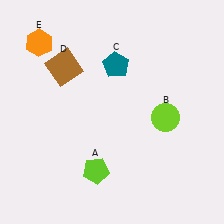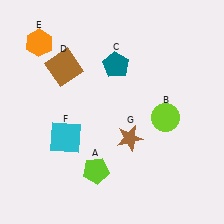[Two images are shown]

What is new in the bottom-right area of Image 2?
A brown star (G) was added in the bottom-right area of Image 2.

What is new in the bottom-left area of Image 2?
A cyan square (F) was added in the bottom-left area of Image 2.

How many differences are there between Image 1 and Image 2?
There are 2 differences between the two images.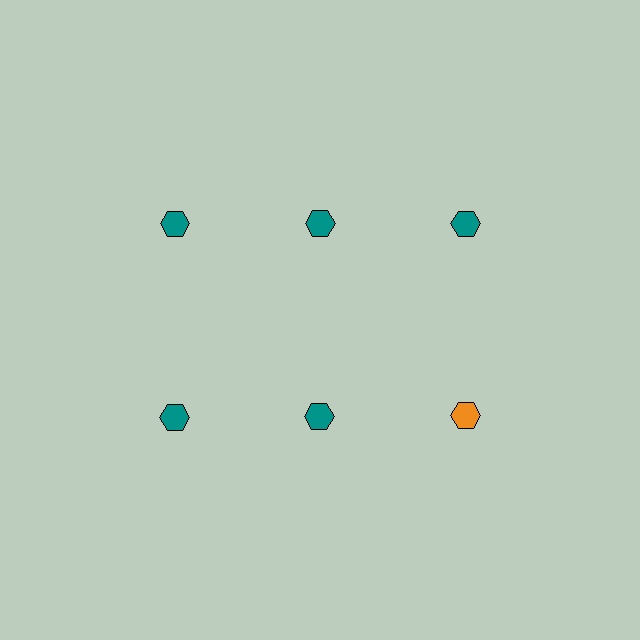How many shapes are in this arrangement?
There are 6 shapes arranged in a grid pattern.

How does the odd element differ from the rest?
It has a different color: orange instead of teal.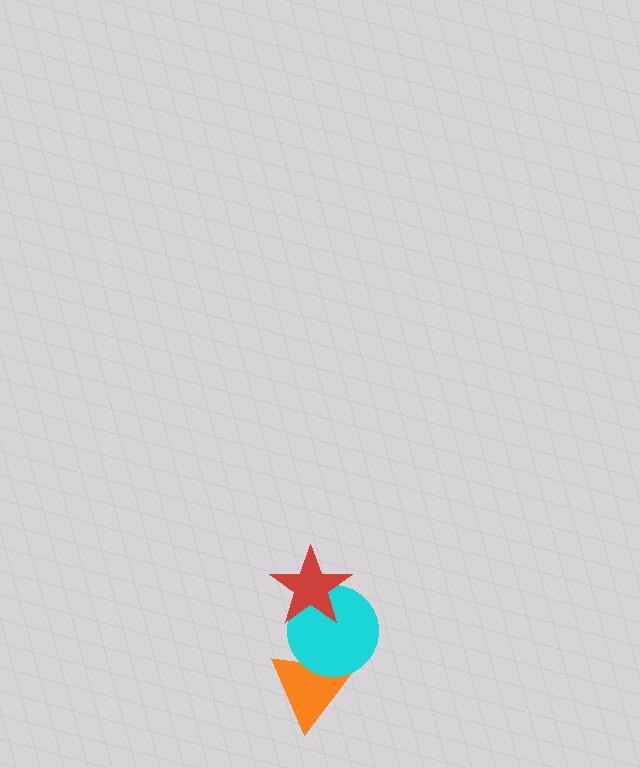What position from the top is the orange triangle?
The orange triangle is 3rd from the top.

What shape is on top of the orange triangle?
The cyan circle is on top of the orange triangle.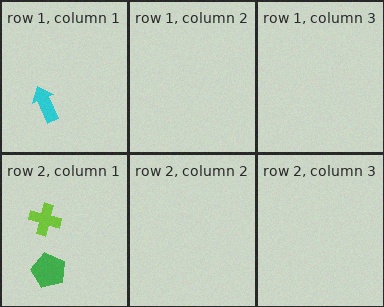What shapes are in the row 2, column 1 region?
The lime cross, the green pentagon.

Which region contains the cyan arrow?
The row 1, column 1 region.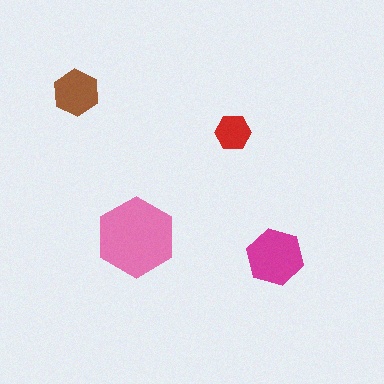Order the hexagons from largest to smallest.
the pink one, the magenta one, the brown one, the red one.